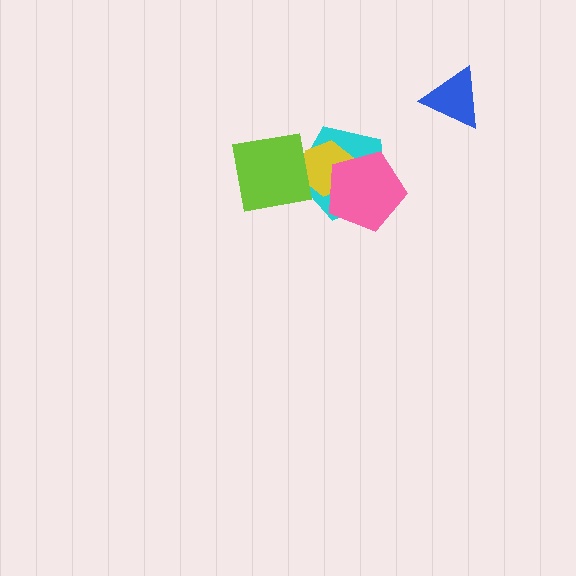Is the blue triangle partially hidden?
No, no other shape covers it.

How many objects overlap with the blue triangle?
0 objects overlap with the blue triangle.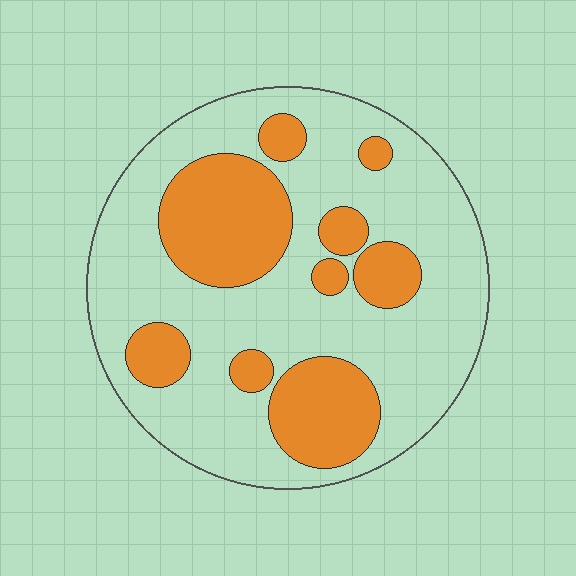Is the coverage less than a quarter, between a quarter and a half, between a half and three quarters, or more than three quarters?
Between a quarter and a half.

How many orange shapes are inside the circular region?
9.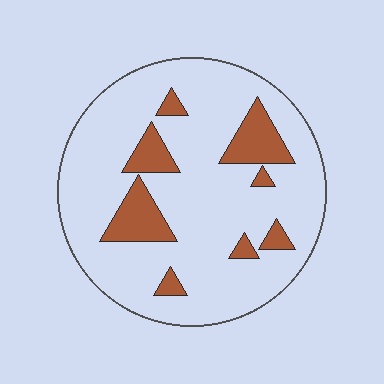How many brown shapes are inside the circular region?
8.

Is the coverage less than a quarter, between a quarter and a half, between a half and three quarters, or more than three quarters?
Less than a quarter.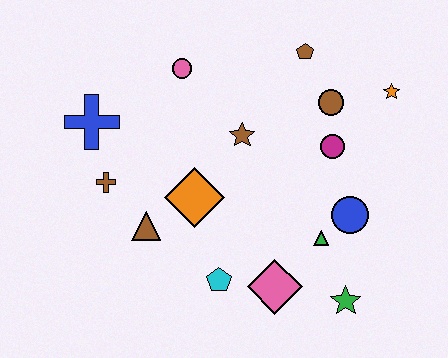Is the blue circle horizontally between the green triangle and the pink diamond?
No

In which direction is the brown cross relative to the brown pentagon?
The brown cross is to the left of the brown pentagon.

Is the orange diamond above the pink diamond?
Yes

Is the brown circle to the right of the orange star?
No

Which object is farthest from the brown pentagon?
The green star is farthest from the brown pentagon.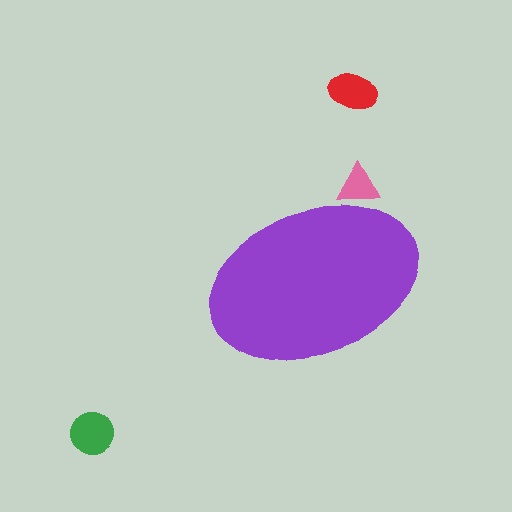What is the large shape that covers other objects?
A purple ellipse.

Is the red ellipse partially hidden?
No, the red ellipse is fully visible.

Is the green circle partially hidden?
No, the green circle is fully visible.